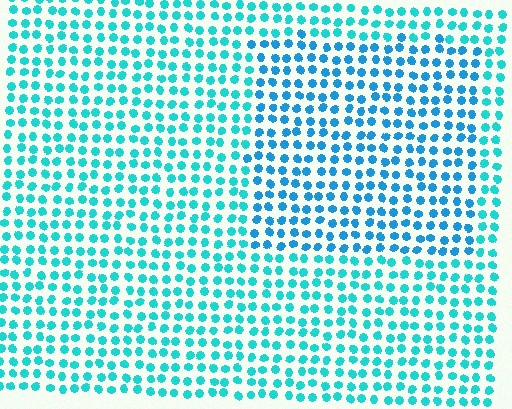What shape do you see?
I see a rectangle.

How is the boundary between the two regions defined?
The boundary is defined purely by a slight shift in hue (about 24 degrees). Spacing, size, and orientation are identical on both sides.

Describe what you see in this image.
The image is filled with small cyan elements in a uniform arrangement. A rectangle-shaped region is visible where the elements are tinted to a slightly different hue, forming a subtle color boundary.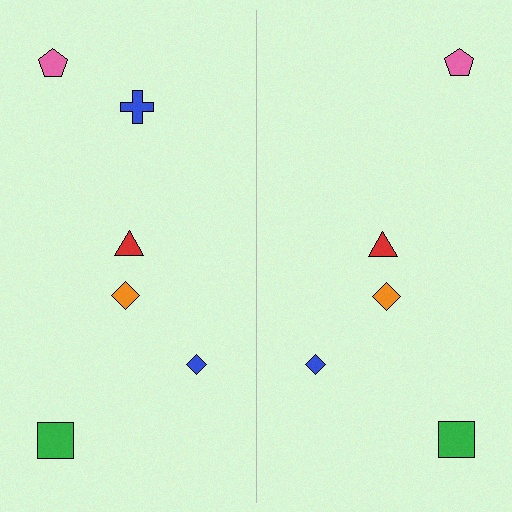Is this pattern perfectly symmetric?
No, the pattern is not perfectly symmetric. A blue cross is missing from the right side.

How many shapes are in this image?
There are 11 shapes in this image.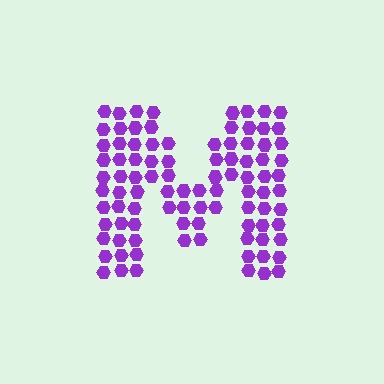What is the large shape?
The large shape is the letter M.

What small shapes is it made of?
It is made of small hexagons.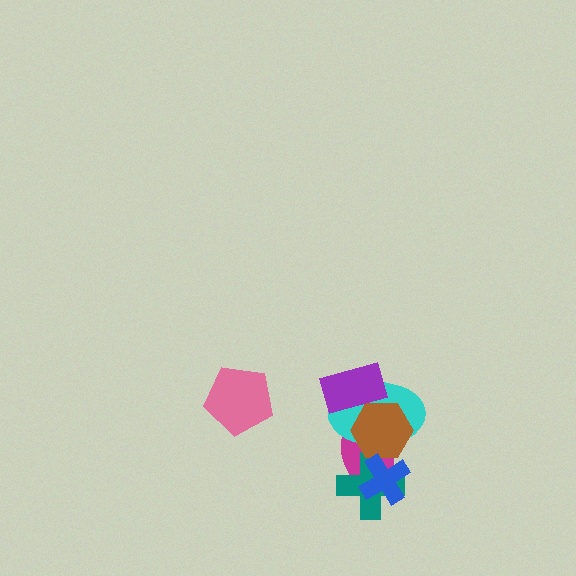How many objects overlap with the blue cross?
4 objects overlap with the blue cross.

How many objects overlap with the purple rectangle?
2 objects overlap with the purple rectangle.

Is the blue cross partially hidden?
No, no other shape covers it.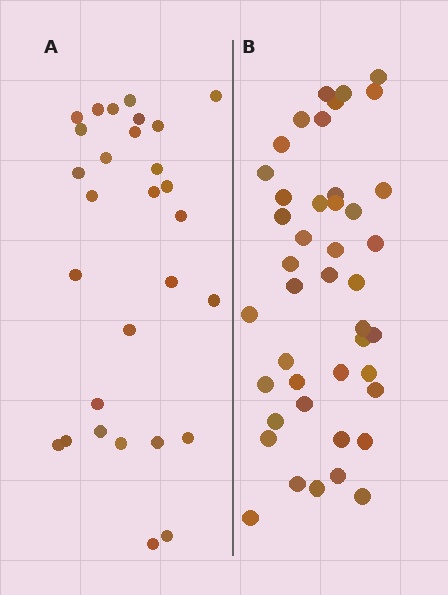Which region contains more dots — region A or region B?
Region B (the right region) has more dots.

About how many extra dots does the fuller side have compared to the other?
Region B has approximately 15 more dots than region A.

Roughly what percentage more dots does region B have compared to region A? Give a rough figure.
About 50% more.